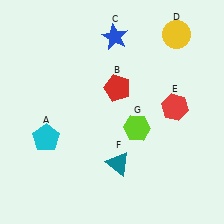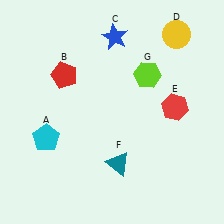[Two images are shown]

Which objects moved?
The objects that moved are: the red pentagon (B), the lime hexagon (G).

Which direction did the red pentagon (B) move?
The red pentagon (B) moved left.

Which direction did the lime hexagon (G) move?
The lime hexagon (G) moved up.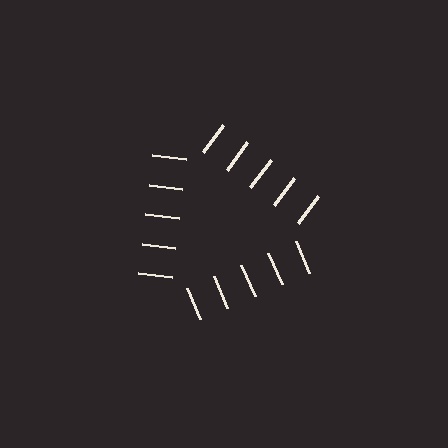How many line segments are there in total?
15 — 5 along each of the 3 edges.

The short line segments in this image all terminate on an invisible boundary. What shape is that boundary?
An illusory triangle — the line segments terminate on its edges but no continuous stroke is drawn.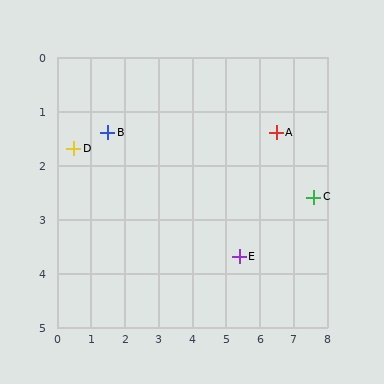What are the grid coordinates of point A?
Point A is at approximately (6.5, 1.4).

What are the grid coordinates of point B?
Point B is at approximately (1.5, 1.4).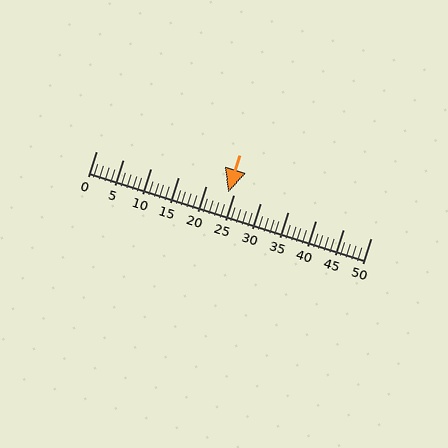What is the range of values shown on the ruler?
The ruler shows values from 0 to 50.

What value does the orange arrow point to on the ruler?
The orange arrow points to approximately 24.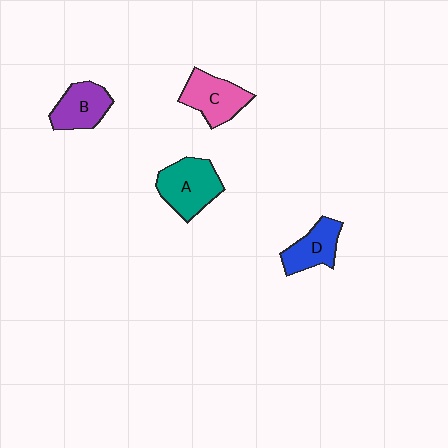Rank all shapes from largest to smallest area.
From largest to smallest: A (teal), C (pink), B (purple), D (blue).